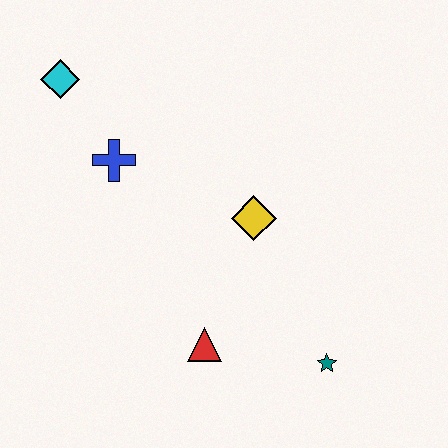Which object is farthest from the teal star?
The cyan diamond is farthest from the teal star.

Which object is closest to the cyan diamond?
The blue cross is closest to the cyan diamond.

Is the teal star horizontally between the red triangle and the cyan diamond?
No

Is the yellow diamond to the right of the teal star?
No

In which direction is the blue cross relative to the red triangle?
The blue cross is above the red triangle.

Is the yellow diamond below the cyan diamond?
Yes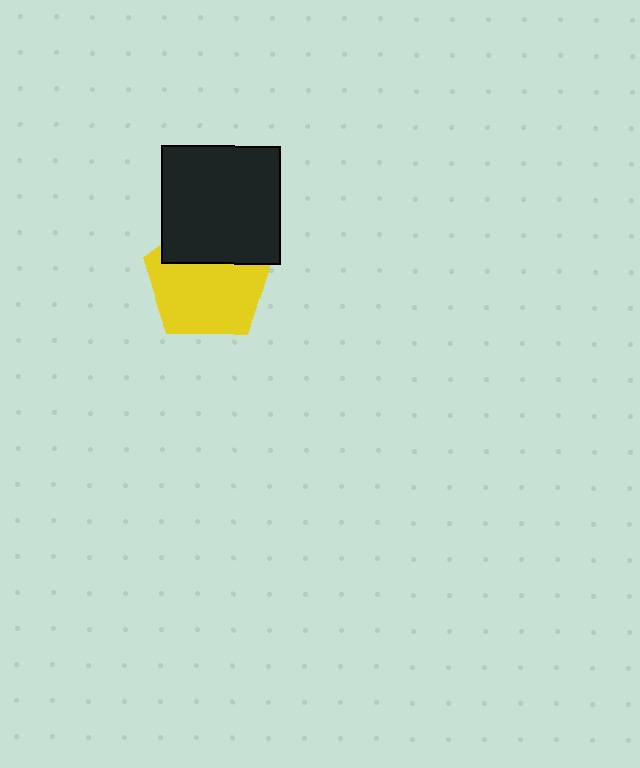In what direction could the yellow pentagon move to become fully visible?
The yellow pentagon could move down. That would shift it out from behind the black square entirely.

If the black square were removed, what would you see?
You would see the complete yellow pentagon.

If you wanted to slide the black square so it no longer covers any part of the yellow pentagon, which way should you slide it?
Slide it up — that is the most direct way to separate the two shapes.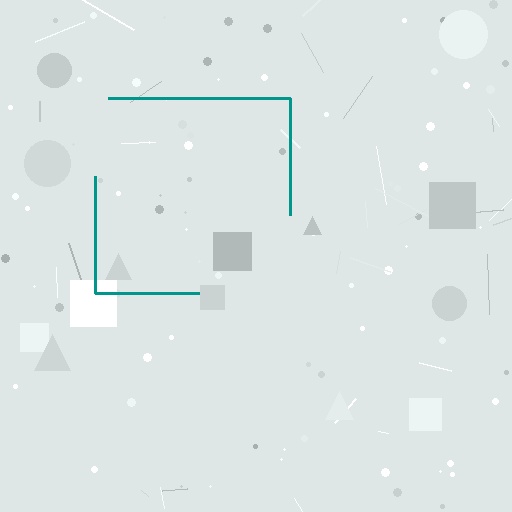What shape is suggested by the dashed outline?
The dashed outline suggests a square.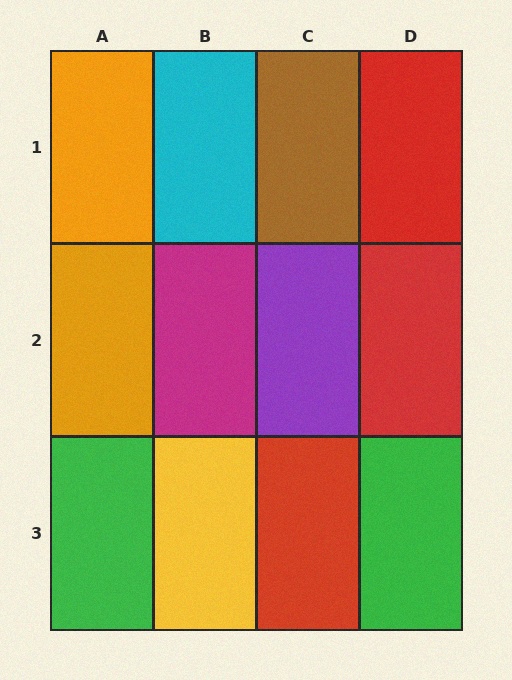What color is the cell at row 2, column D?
Red.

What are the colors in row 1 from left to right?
Orange, cyan, brown, red.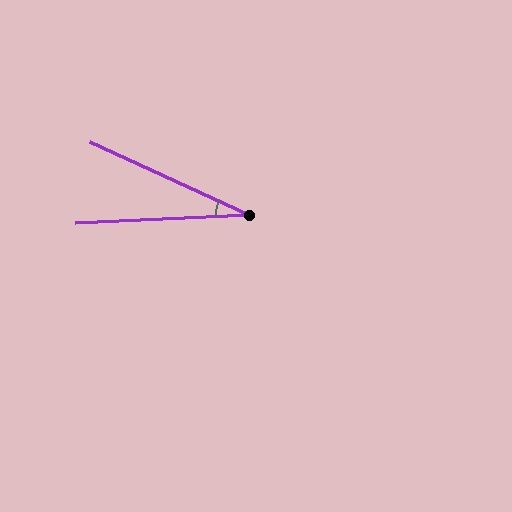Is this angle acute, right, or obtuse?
It is acute.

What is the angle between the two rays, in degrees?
Approximately 27 degrees.